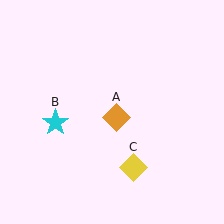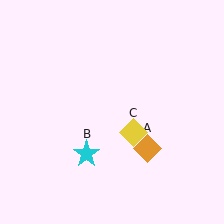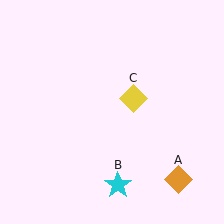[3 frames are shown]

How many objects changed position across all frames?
3 objects changed position: orange diamond (object A), cyan star (object B), yellow diamond (object C).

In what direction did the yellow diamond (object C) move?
The yellow diamond (object C) moved up.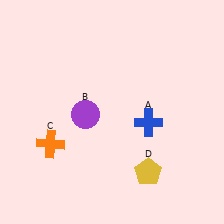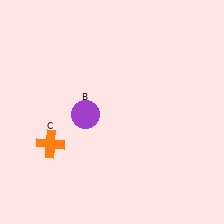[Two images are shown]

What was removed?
The yellow pentagon (D), the blue cross (A) were removed in Image 2.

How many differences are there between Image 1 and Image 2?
There are 2 differences between the two images.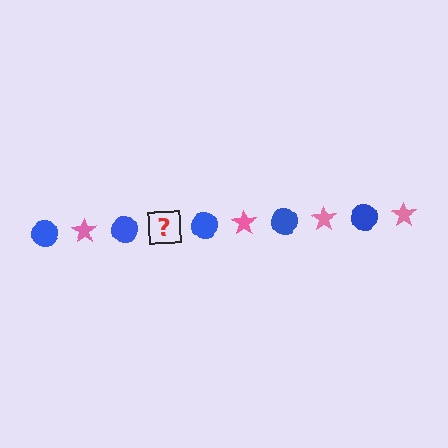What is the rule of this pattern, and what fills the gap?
The rule is that the pattern alternates between blue circle and pink star. The gap should be filled with a pink star.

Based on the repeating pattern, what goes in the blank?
The blank should be a pink star.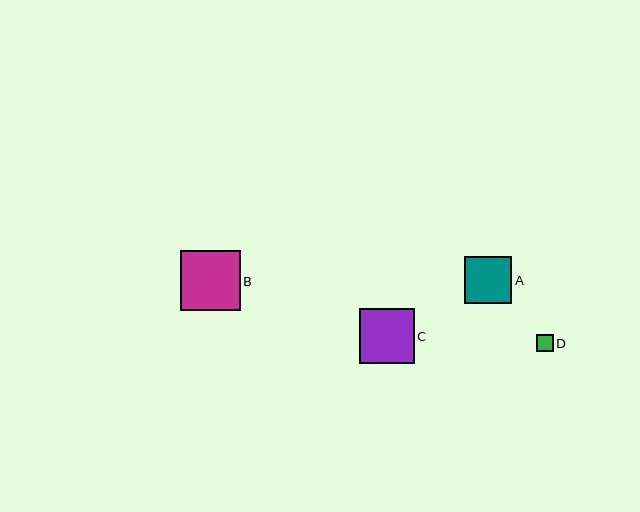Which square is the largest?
Square B is the largest with a size of approximately 60 pixels.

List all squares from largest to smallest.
From largest to smallest: B, C, A, D.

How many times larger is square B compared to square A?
Square B is approximately 1.3 times the size of square A.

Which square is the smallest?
Square D is the smallest with a size of approximately 17 pixels.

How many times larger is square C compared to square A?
Square C is approximately 1.2 times the size of square A.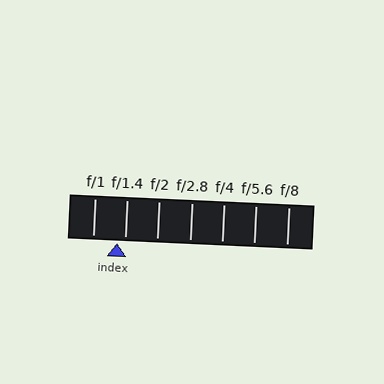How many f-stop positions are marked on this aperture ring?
There are 7 f-stop positions marked.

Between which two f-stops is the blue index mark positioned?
The index mark is between f/1 and f/1.4.